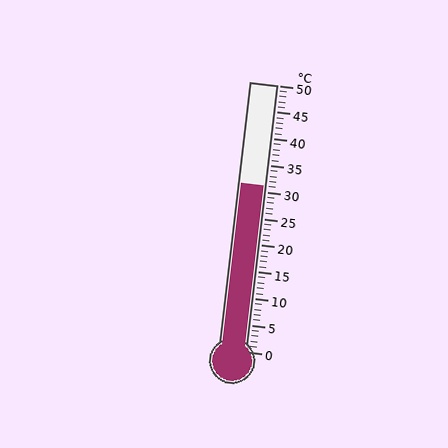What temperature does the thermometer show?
The thermometer shows approximately 31°C.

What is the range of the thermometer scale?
The thermometer scale ranges from 0°C to 50°C.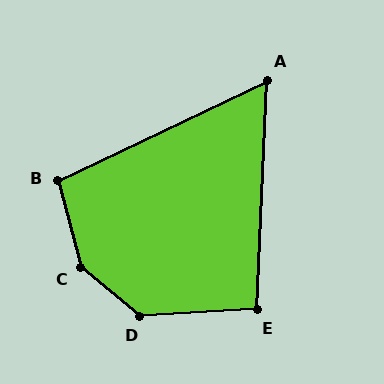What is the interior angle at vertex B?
Approximately 101 degrees (obtuse).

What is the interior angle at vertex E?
Approximately 96 degrees (obtuse).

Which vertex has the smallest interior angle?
A, at approximately 62 degrees.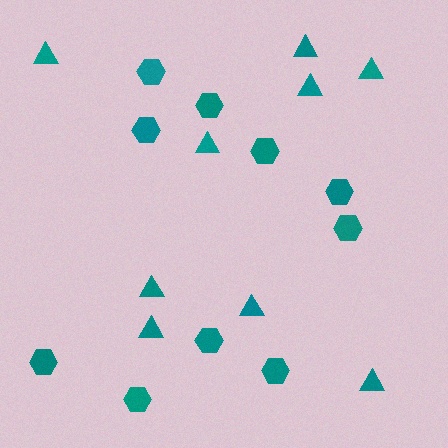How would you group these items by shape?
There are 2 groups: one group of hexagons (10) and one group of triangles (9).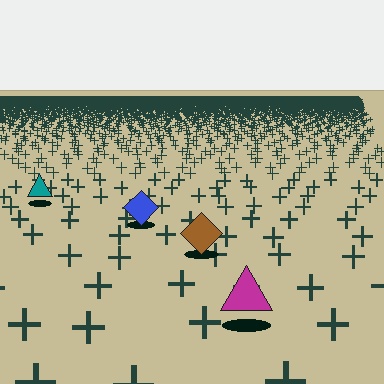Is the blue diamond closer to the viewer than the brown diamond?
No. The brown diamond is closer — you can tell from the texture gradient: the ground texture is coarser near it.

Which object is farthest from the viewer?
The teal triangle is farthest from the viewer. It appears smaller and the ground texture around it is denser.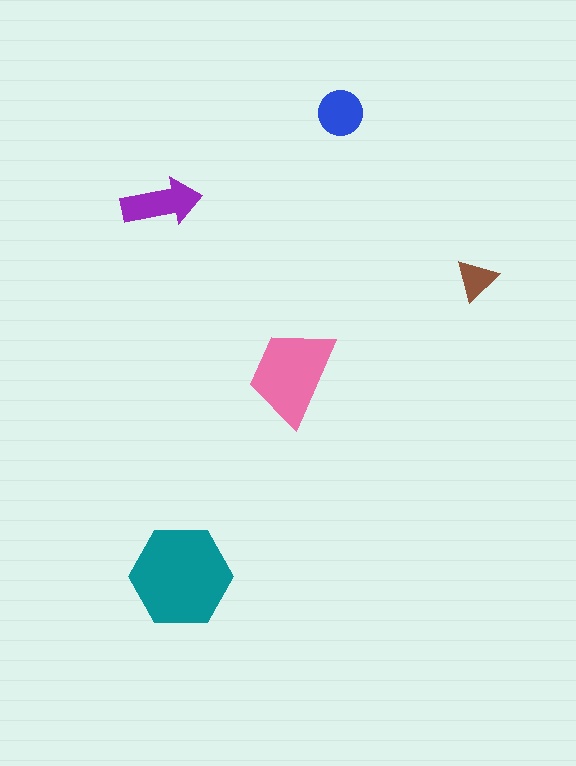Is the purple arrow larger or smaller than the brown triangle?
Larger.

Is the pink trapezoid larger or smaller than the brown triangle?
Larger.